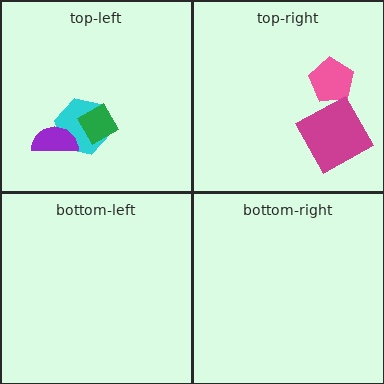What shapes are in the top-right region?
The pink pentagon, the magenta square.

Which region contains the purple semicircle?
The top-left region.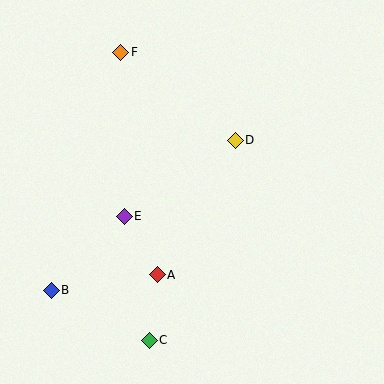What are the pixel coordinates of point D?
Point D is at (235, 140).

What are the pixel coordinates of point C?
Point C is at (149, 340).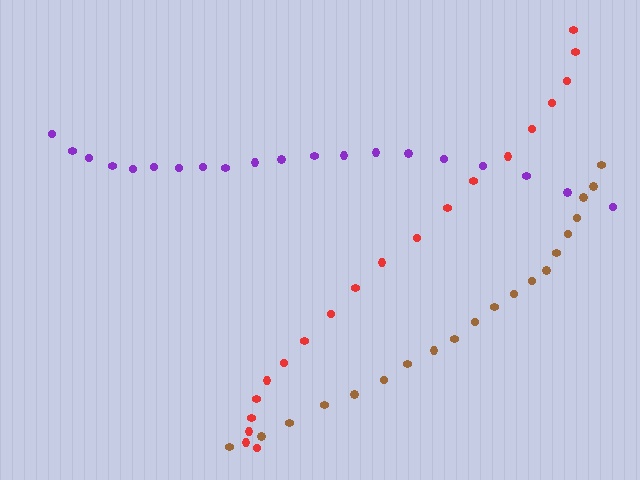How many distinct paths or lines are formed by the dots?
There are 3 distinct paths.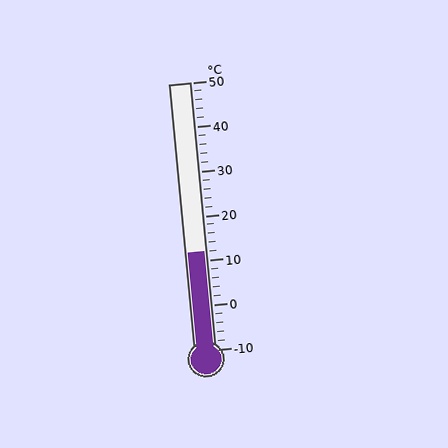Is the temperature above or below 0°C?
The temperature is above 0°C.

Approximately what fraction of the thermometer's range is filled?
The thermometer is filled to approximately 35% of its range.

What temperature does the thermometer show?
The thermometer shows approximately 12°C.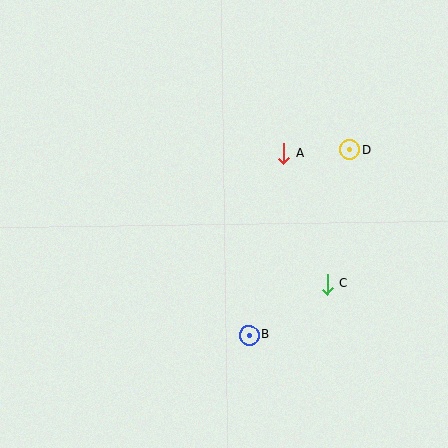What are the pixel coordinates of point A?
Point A is at (284, 153).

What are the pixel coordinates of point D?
Point D is at (350, 150).